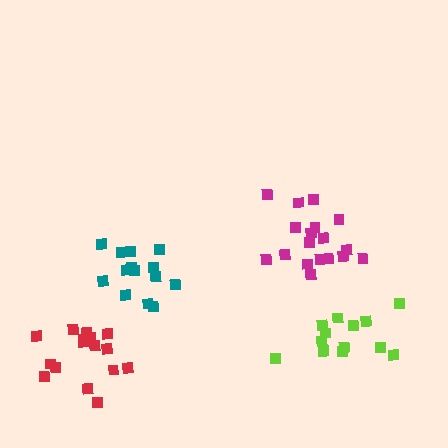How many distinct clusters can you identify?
There are 4 distinct clusters.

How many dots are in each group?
Group 1: 13 dots, Group 2: 18 dots, Group 3: 16 dots, Group 4: 14 dots (61 total).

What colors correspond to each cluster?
The clusters are colored: lime, magenta, red, teal.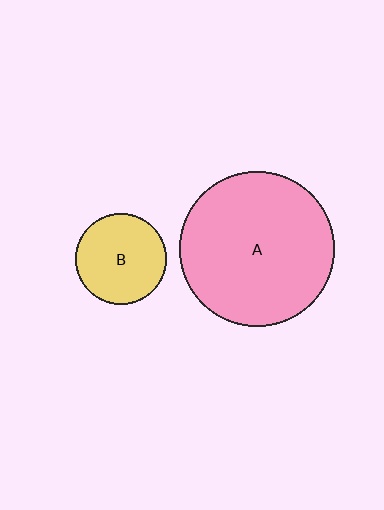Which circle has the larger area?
Circle A (pink).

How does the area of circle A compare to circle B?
Approximately 2.9 times.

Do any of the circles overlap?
No, none of the circles overlap.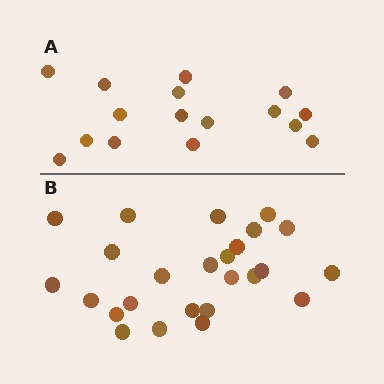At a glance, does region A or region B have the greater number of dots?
Region B (the bottom region) has more dots.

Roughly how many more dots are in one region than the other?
Region B has roughly 8 or so more dots than region A.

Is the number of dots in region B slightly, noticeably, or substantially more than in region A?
Region B has substantially more. The ratio is roughly 1.6 to 1.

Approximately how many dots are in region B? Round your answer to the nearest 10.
About 20 dots. (The exact count is 25, which rounds to 20.)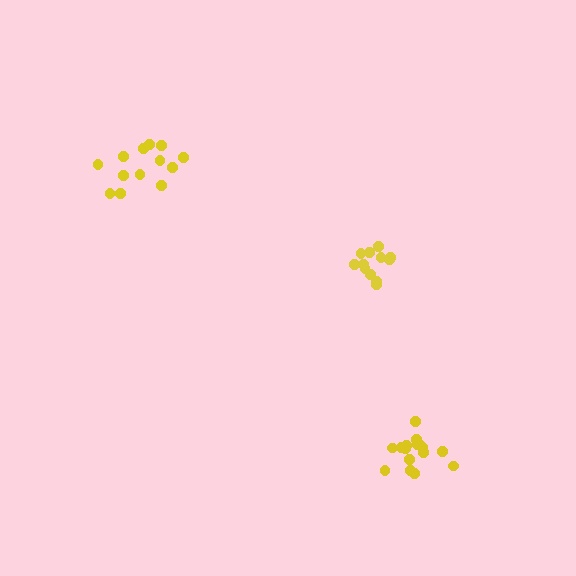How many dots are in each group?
Group 1: 12 dots, Group 2: 13 dots, Group 3: 16 dots (41 total).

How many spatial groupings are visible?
There are 3 spatial groupings.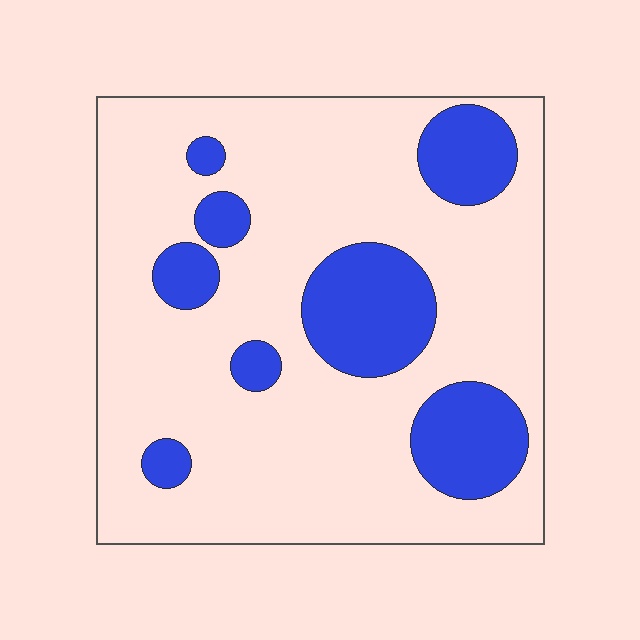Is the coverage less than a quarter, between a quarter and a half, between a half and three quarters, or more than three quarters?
Less than a quarter.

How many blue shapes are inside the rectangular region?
8.